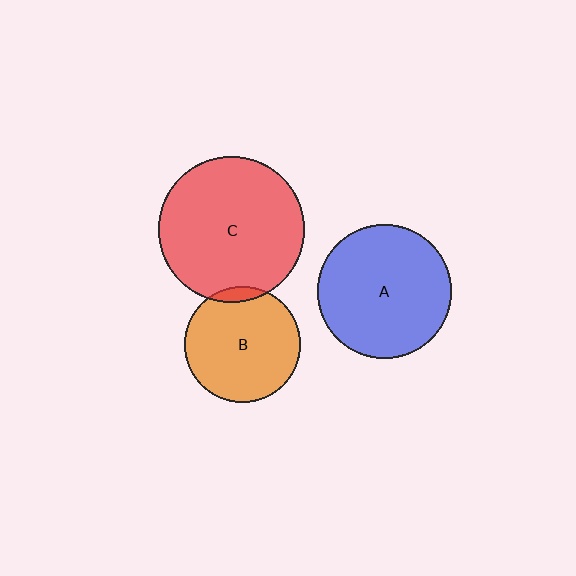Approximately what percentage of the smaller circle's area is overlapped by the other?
Approximately 5%.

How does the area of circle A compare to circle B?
Approximately 1.3 times.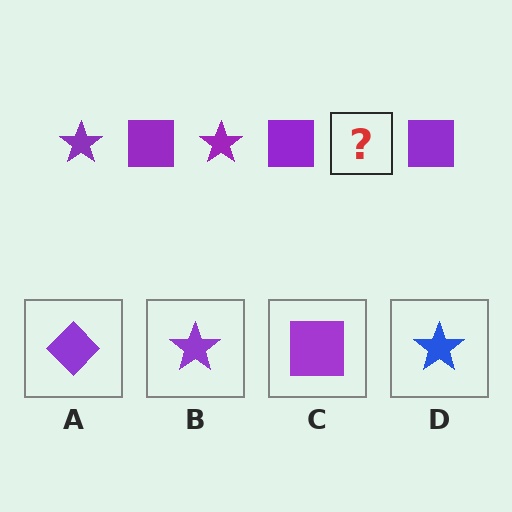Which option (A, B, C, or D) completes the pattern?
B.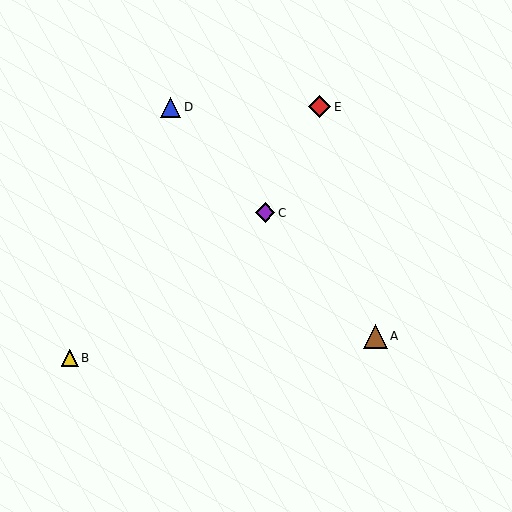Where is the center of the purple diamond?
The center of the purple diamond is at (265, 213).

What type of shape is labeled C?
Shape C is a purple diamond.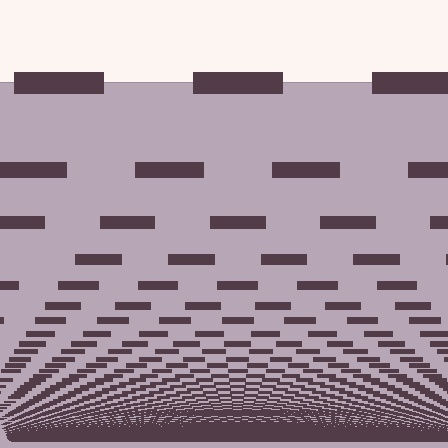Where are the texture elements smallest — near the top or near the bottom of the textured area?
Near the bottom.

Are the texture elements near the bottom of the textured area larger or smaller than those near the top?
Smaller. The gradient is inverted — elements near the bottom are smaller and denser.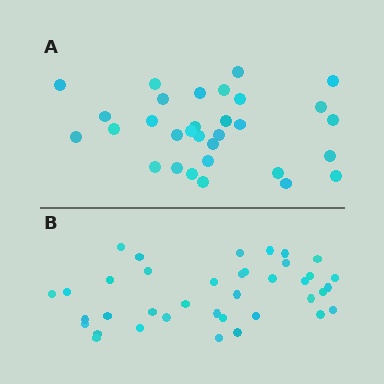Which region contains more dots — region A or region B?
Region B (the bottom region) has more dots.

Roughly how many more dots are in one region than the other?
Region B has roughly 8 or so more dots than region A.